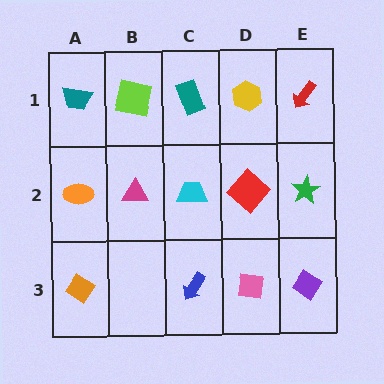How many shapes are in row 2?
5 shapes.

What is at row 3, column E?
A purple diamond.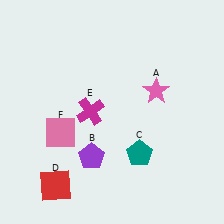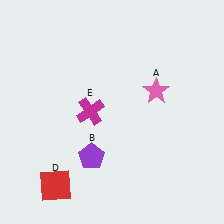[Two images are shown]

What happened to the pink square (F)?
The pink square (F) was removed in Image 2. It was in the bottom-left area of Image 1.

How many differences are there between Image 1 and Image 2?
There are 2 differences between the two images.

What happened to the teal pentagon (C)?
The teal pentagon (C) was removed in Image 2. It was in the bottom-right area of Image 1.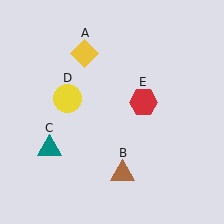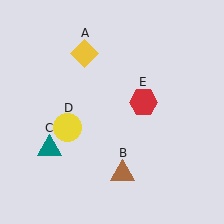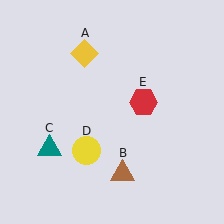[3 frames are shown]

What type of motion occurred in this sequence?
The yellow circle (object D) rotated counterclockwise around the center of the scene.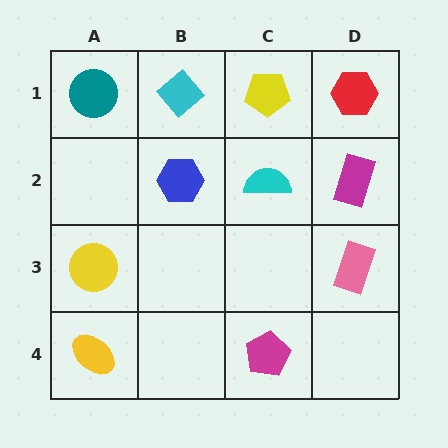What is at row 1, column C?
A yellow pentagon.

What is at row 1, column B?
A cyan diamond.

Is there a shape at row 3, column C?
No, that cell is empty.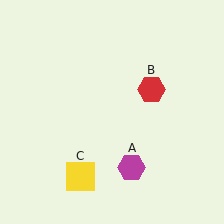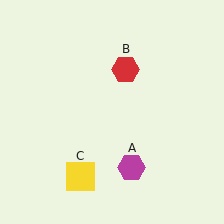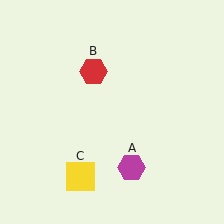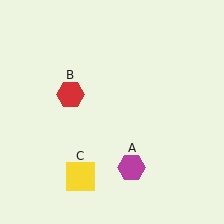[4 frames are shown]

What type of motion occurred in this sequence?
The red hexagon (object B) rotated counterclockwise around the center of the scene.